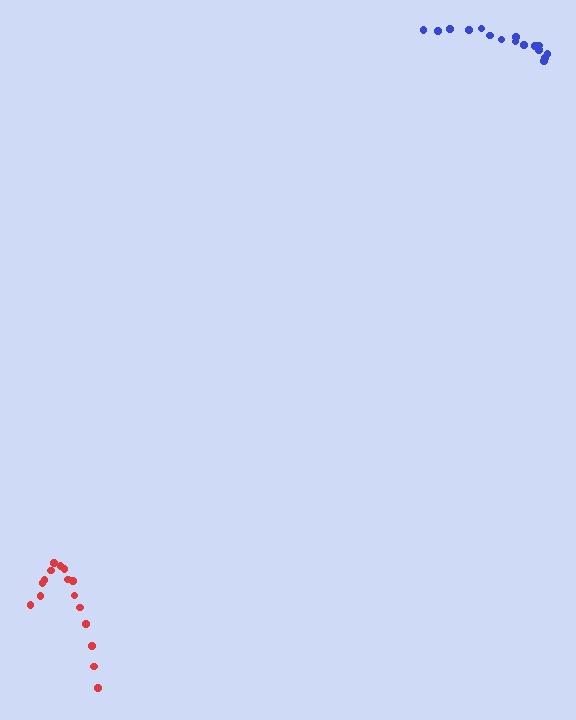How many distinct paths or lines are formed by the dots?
There are 2 distinct paths.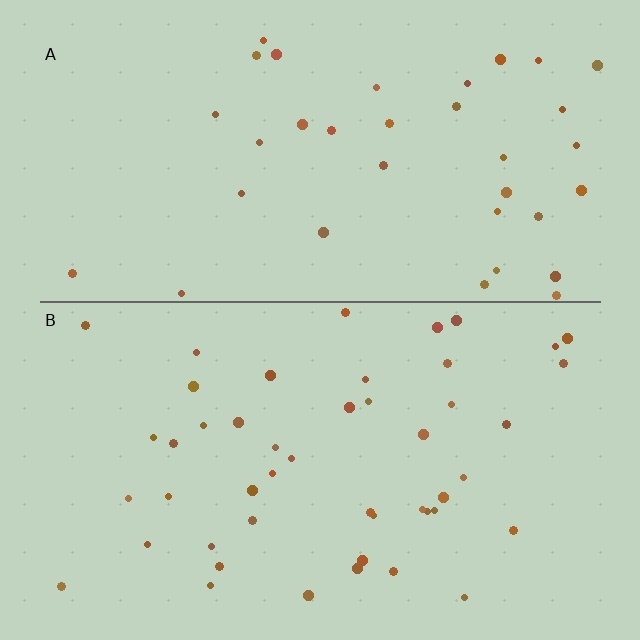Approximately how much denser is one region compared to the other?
Approximately 1.3× — region B over region A.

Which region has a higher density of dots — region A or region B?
B (the bottom).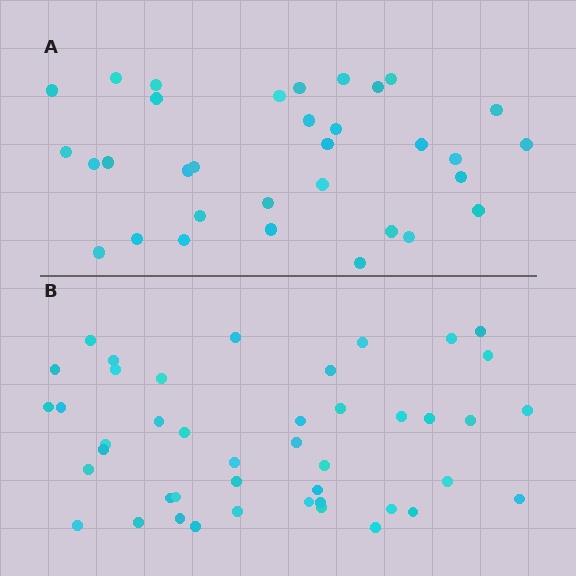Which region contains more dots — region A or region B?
Region B (the bottom region) has more dots.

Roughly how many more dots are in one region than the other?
Region B has roughly 12 or so more dots than region A.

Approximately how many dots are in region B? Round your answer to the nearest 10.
About 40 dots. (The exact count is 44, which rounds to 40.)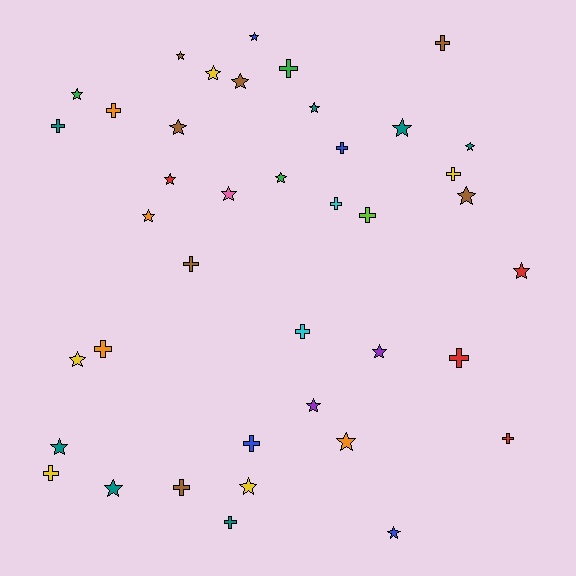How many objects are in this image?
There are 40 objects.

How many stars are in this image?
There are 23 stars.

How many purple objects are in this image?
There are 2 purple objects.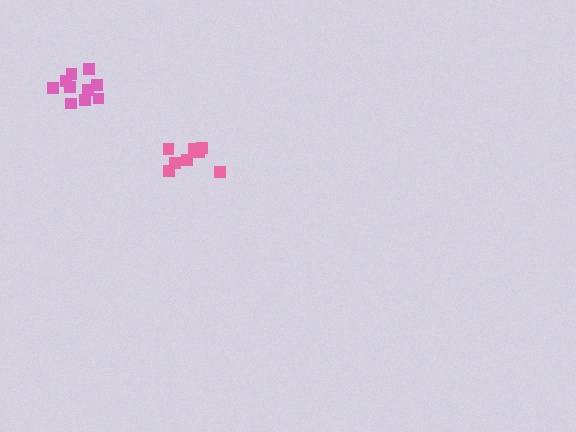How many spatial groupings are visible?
There are 2 spatial groupings.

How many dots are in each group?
Group 1: 10 dots, Group 2: 8 dots (18 total).